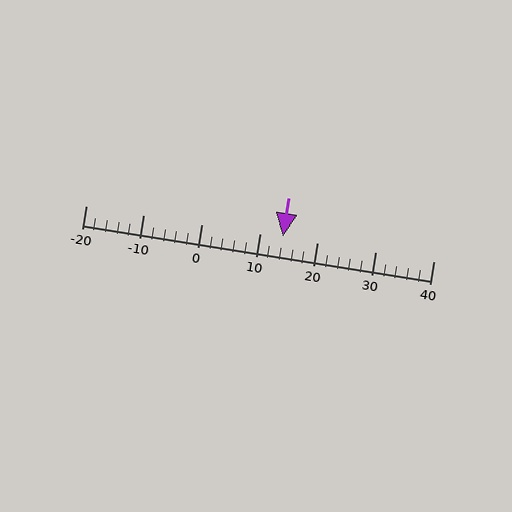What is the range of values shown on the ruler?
The ruler shows values from -20 to 40.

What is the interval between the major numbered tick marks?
The major tick marks are spaced 10 units apart.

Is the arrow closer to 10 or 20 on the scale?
The arrow is closer to 10.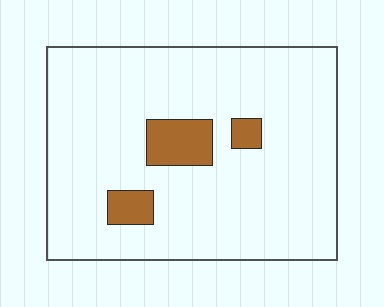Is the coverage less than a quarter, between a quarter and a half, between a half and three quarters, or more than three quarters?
Less than a quarter.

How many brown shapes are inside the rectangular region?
3.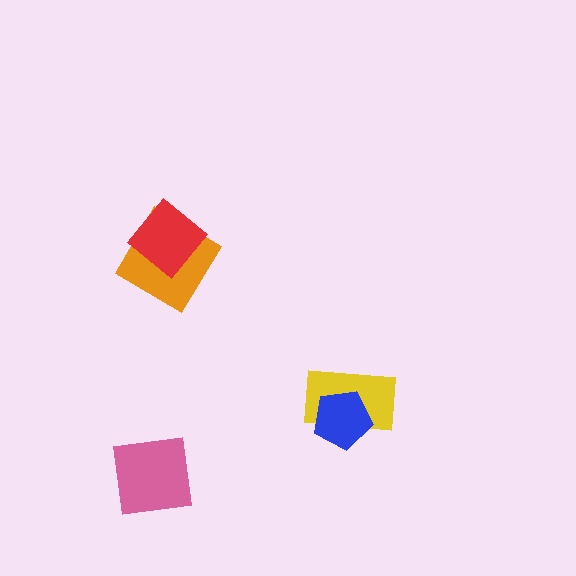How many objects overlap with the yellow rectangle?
1 object overlaps with the yellow rectangle.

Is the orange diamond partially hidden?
Yes, it is partially covered by another shape.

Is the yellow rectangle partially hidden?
Yes, it is partially covered by another shape.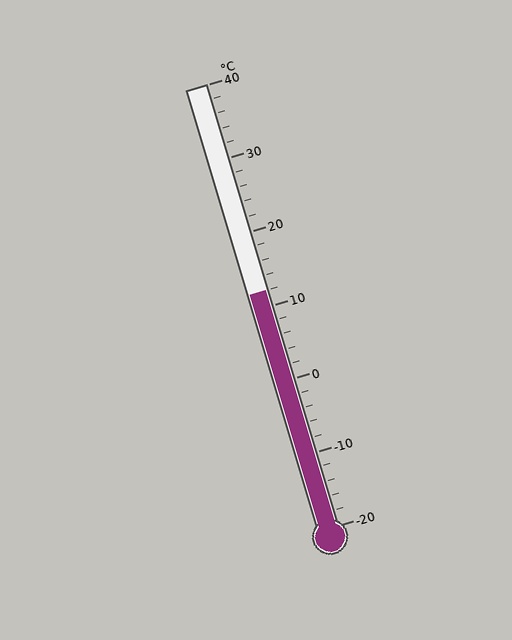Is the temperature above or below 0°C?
The temperature is above 0°C.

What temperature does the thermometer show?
The thermometer shows approximately 12°C.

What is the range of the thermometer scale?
The thermometer scale ranges from -20°C to 40°C.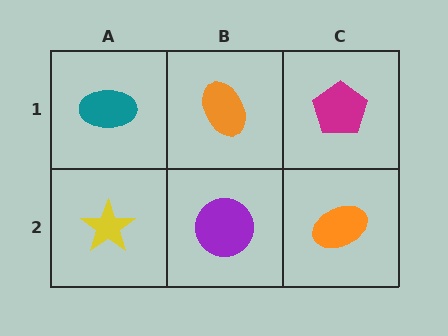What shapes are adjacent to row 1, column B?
A purple circle (row 2, column B), a teal ellipse (row 1, column A), a magenta pentagon (row 1, column C).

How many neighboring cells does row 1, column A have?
2.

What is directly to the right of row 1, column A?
An orange ellipse.